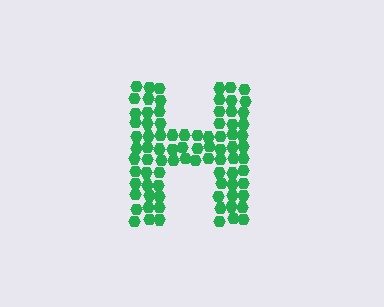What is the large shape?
The large shape is the letter H.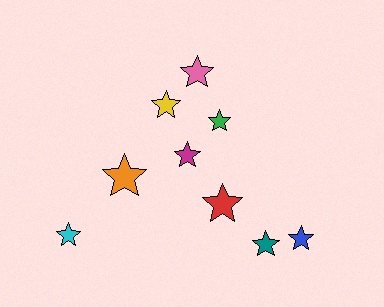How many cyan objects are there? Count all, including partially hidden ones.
There is 1 cyan object.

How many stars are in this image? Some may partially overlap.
There are 9 stars.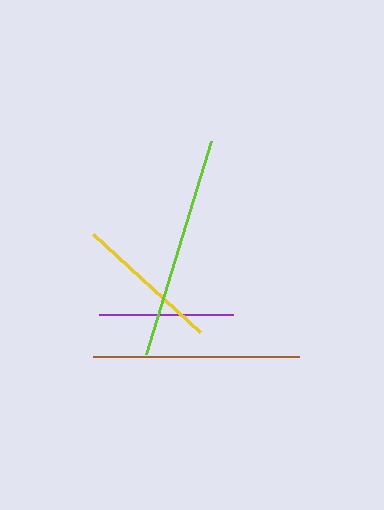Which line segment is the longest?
The lime line is the longest at approximately 222 pixels.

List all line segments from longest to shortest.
From longest to shortest: lime, brown, yellow, purple.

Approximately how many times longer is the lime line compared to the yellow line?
The lime line is approximately 1.5 times the length of the yellow line.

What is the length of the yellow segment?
The yellow segment is approximately 146 pixels long.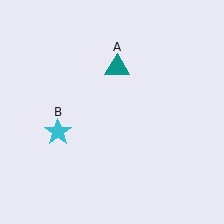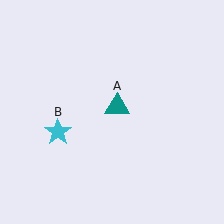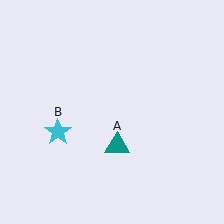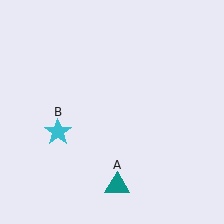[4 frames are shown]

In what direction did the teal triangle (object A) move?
The teal triangle (object A) moved down.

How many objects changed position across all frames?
1 object changed position: teal triangle (object A).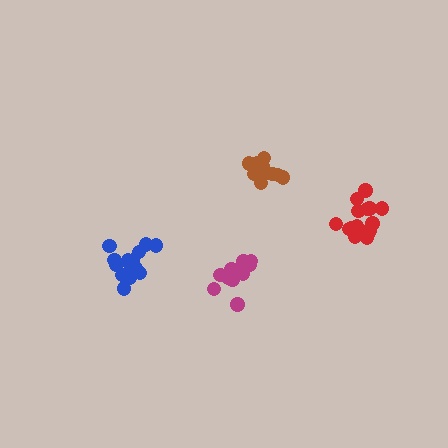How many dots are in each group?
Group 1: 10 dots, Group 2: 15 dots, Group 3: 14 dots, Group 4: 11 dots (50 total).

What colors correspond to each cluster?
The clusters are colored: magenta, red, blue, brown.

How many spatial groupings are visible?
There are 4 spatial groupings.